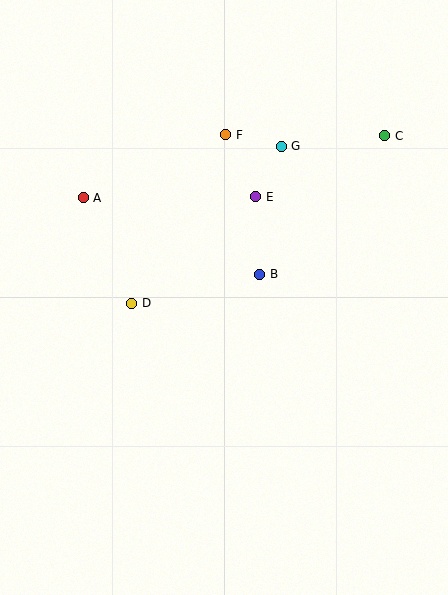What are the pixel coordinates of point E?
Point E is at (256, 197).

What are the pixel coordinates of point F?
Point F is at (226, 135).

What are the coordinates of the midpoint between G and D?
The midpoint between G and D is at (206, 225).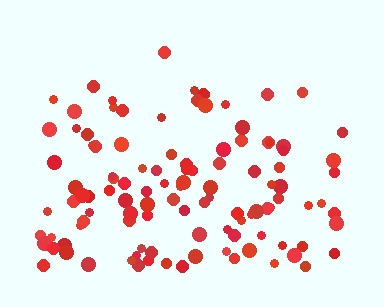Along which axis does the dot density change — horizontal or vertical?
Vertical.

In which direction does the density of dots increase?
From top to bottom, with the bottom side densest.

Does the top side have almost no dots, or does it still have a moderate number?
Still a moderate number, just noticeably fewer than the bottom.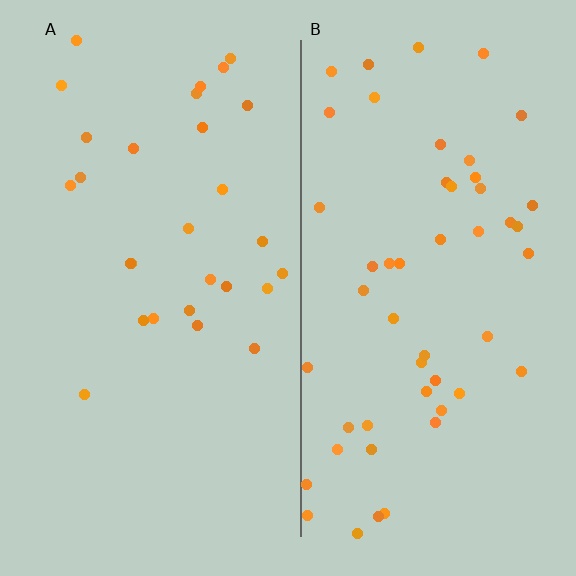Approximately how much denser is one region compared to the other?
Approximately 1.8× — region B over region A.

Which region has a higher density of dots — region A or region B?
B (the right).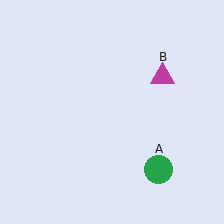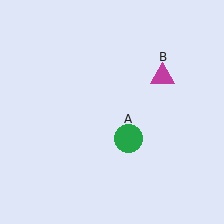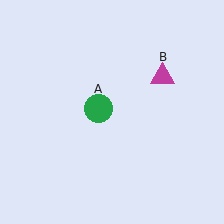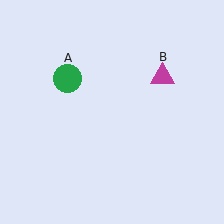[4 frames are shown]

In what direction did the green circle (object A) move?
The green circle (object A) moved up and to the left.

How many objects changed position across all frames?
1 object changed position: green circle (object A).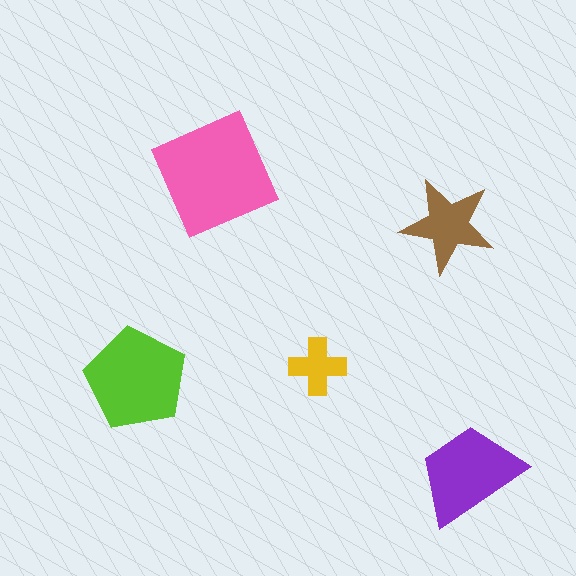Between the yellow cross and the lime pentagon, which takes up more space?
The lime pentagon.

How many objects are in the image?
There are 5 objects in the image.